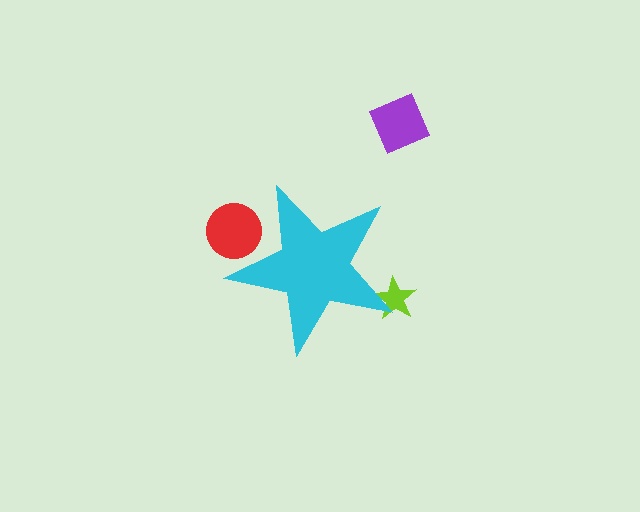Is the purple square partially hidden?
No, the purple square is fully visible.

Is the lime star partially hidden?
Yes, the lime star is partially hidden behind the cyan star.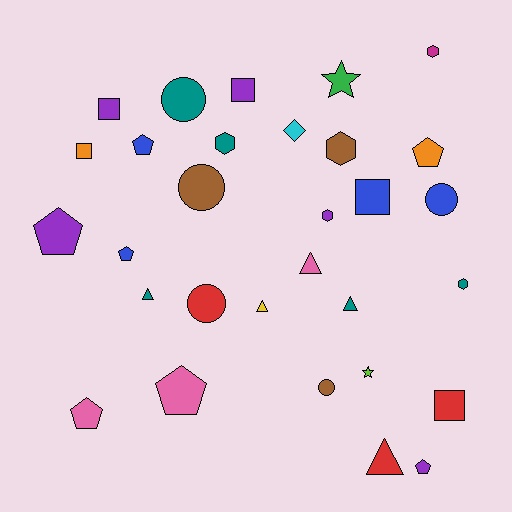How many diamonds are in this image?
There is 1 diamond.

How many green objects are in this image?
There is 1 green object.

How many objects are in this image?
There are 30 objects.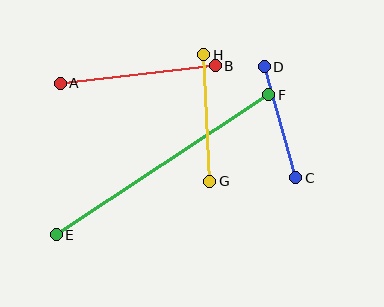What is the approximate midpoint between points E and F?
The midpoint is at approximately (163, 165) pixels.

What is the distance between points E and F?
The distance is approximately 255 pixels.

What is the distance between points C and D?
The distance is approximately 116 pixels.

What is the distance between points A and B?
The distance is approximately 156 pixels.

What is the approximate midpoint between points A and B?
The midpoint is at approximately (138, 75) pixels.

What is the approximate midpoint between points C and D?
The midpoint is at approximately (280, 122) pixels.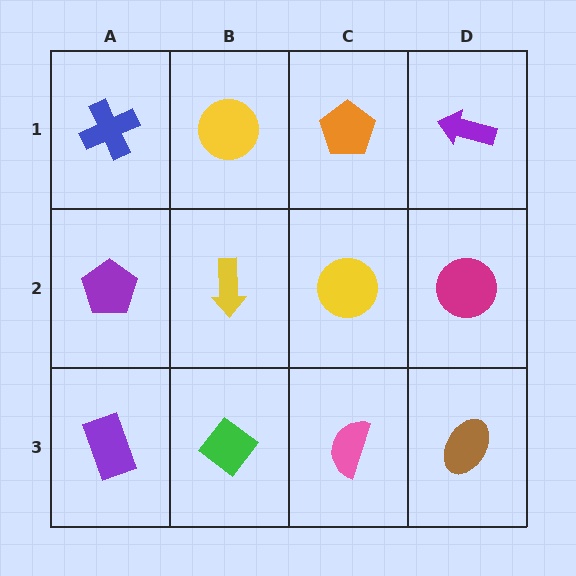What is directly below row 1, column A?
A purple pentagon.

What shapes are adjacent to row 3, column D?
A magenta circle (row 2, column D), a pink semicircle (row 3, column C).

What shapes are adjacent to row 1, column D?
A magenta circle (row 2, column D), an orange pentagon (row 1, column C).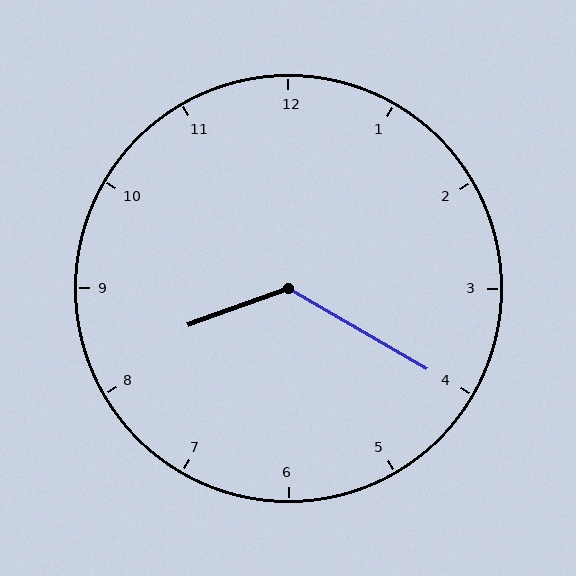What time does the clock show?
8:20.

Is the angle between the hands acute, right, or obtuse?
It is obtuse.